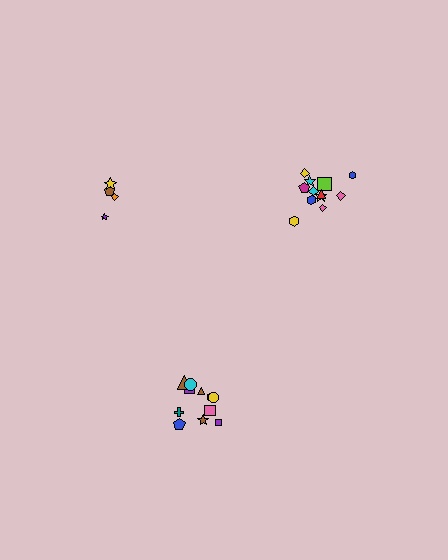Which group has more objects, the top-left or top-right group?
The top-right group.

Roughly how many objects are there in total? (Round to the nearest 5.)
Roughly 30 objects in total.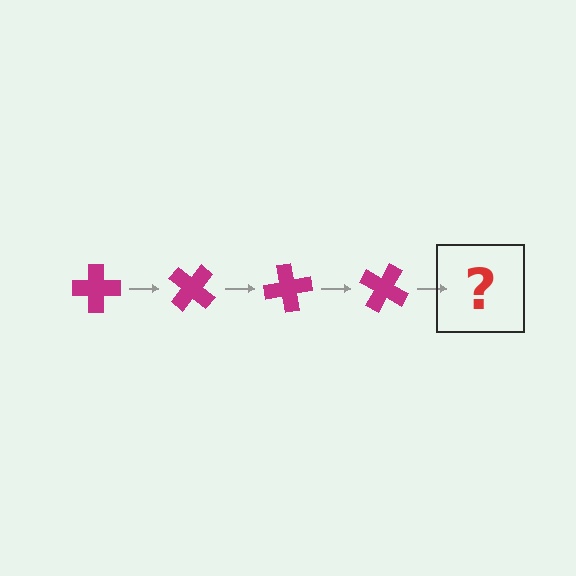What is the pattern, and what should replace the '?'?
The pattern is that the cross rotates 40 degrees each step. The '?' should be a magenta cross rotated 160 degrees.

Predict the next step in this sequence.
The next step is a magenta cross rotated 160 degrees.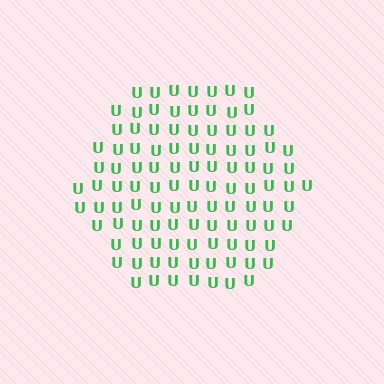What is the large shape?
The large shape is a hexagon.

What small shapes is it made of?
It is made of small letter U's.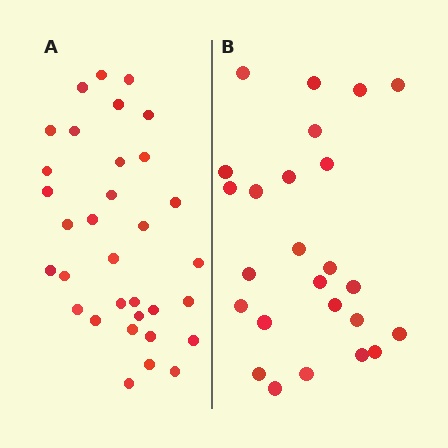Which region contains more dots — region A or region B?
Region A (the left region) has more dots.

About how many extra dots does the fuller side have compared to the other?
Region A has roughly 8 or so more dots than region B.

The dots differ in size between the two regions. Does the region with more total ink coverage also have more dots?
No. Region B has more total ink coverage because its dots are larger, but region A actually contains more individual dots. Total area can be misleading — the number of items is what matters here.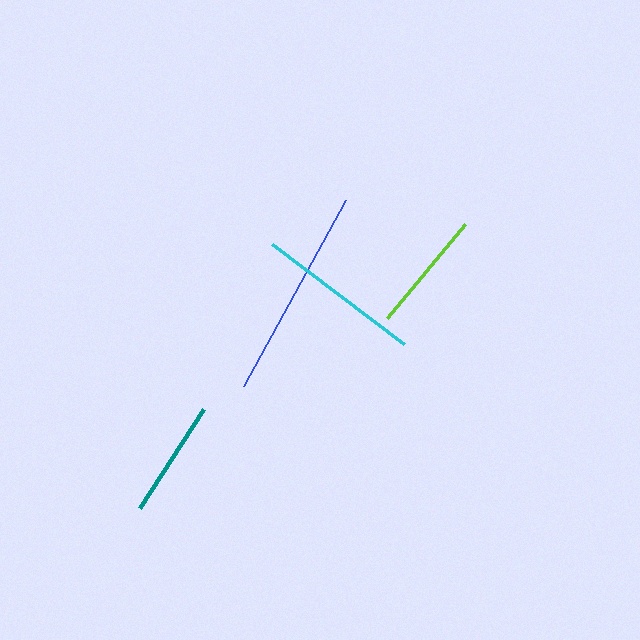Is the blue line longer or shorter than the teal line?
The blue line is longer than the teal line.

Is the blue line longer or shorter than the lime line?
The blue line is longer than the lime line.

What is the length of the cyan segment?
The cyan segment is approximately 166 pixels long.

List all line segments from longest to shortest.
From longest to shortest: blue, cyan, lime, teal.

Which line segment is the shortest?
The teal line is the shortest at approximately 118 pixels.